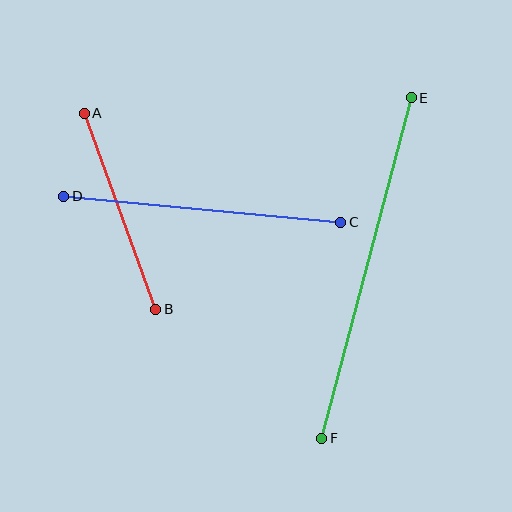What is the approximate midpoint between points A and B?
The midpoint is at approximately (120, 211) pixels.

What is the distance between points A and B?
The distance is approximately 209 pixels.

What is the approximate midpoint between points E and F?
The midpoint is at approximately (367, 268) pixels.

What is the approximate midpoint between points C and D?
The midpoint is at approximately (202, 209) pixels.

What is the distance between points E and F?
The distance is approximately 352 pixels.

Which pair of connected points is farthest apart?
Points E and F are farthest apart.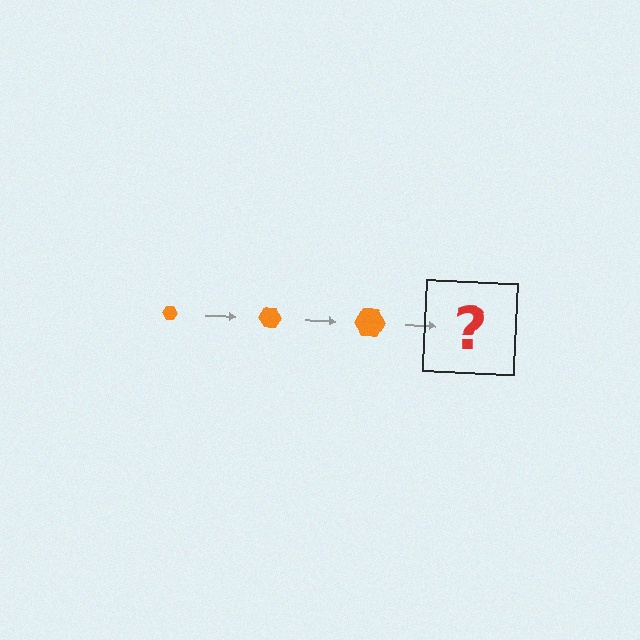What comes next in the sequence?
The next element should be an orange hexagon, larger than the previous one.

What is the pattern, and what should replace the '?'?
The pattern is that the hexagon gets progressively larger each step. The '?' should be an orange hexagon, larger than the previous one.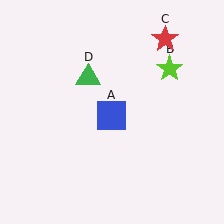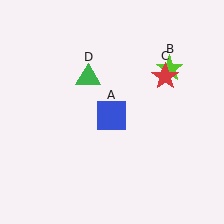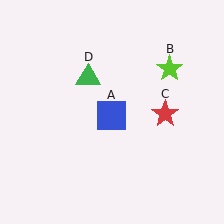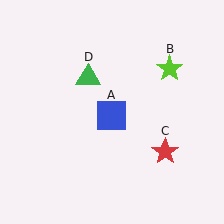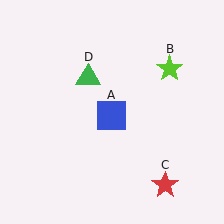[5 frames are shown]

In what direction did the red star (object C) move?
The red star (object C) moved down.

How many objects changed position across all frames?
1 object changed position: red star (object C).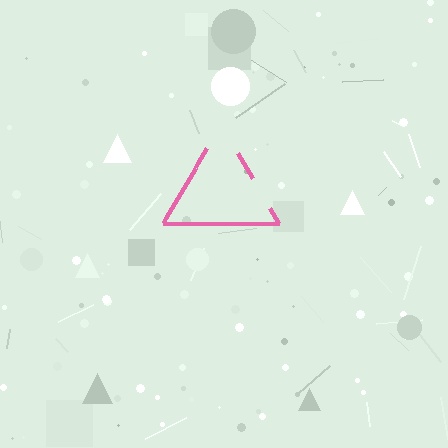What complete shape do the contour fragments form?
The contour fragments form a triangle.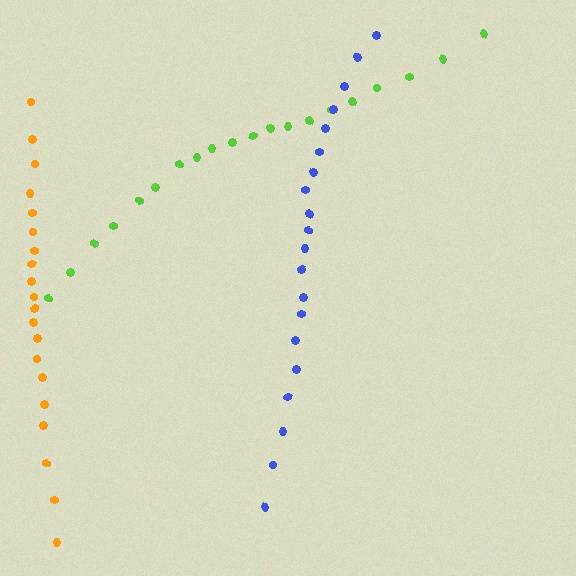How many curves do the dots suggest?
There are 3 distinct paths.